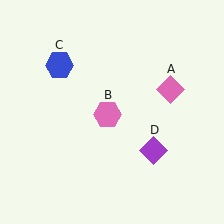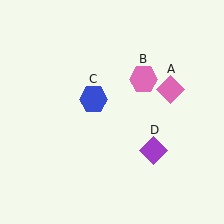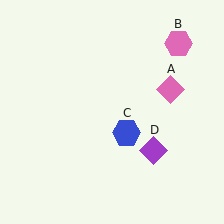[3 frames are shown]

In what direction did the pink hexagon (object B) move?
The pink hexagon (object B) moved up and to the right.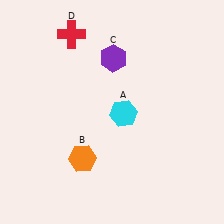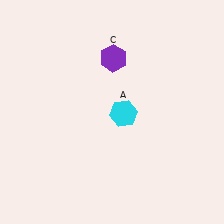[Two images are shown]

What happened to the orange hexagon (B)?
The orange hexagon (B) was removed in Image 2. It was in the bottom-left area of Image 1.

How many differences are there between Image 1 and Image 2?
There are 2 differences between the two images.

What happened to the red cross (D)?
The red cross (D) was removed in Image 2. It was in the top-left area of Image 1.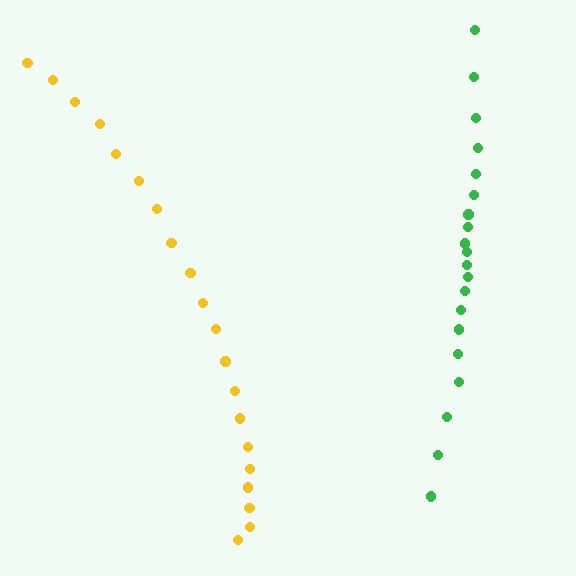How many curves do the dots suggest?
There are 2 distinct paths.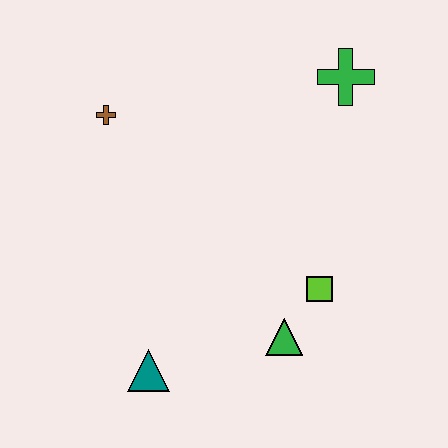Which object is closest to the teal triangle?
The green triangle is closest to the teal triangle.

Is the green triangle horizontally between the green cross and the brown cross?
Yes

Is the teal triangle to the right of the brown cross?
Yes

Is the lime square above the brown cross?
No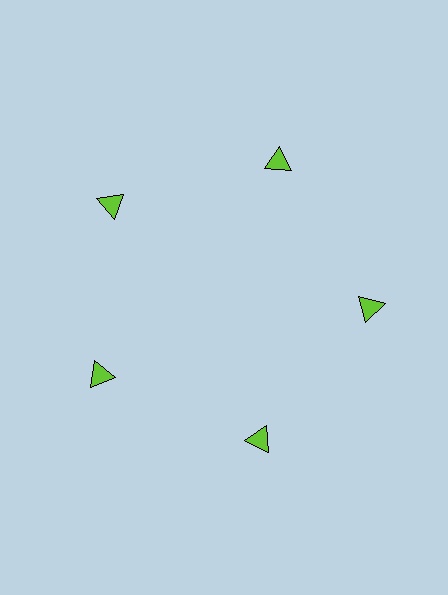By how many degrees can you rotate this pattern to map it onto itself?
The pattern maps onto itself every 72 degrees of rotation.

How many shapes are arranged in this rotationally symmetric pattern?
There are 5 shapes, arranged in 5 groups of 1.